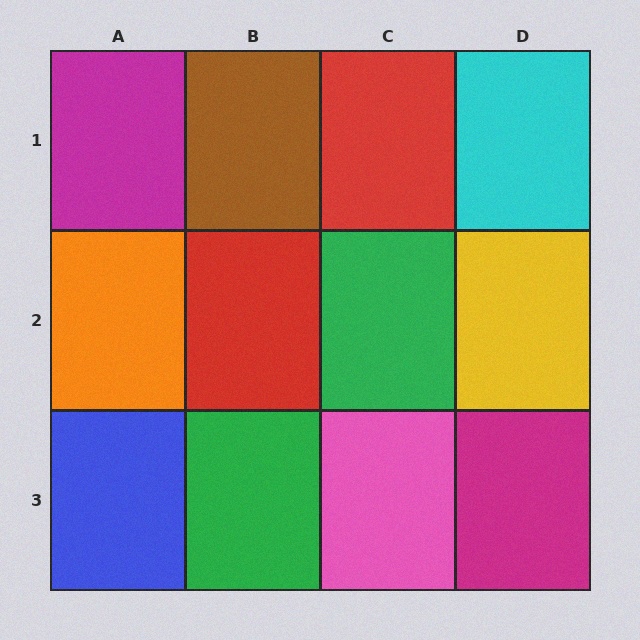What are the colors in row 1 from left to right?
Magenta, brown, red, cyan.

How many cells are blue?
1 cell is blue.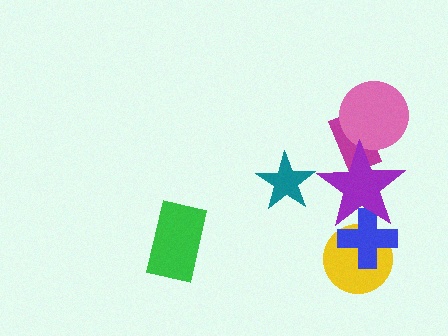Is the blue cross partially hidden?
Yes, it is partially covered by another shape.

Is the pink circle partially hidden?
Yes, it is partially covered by another shape.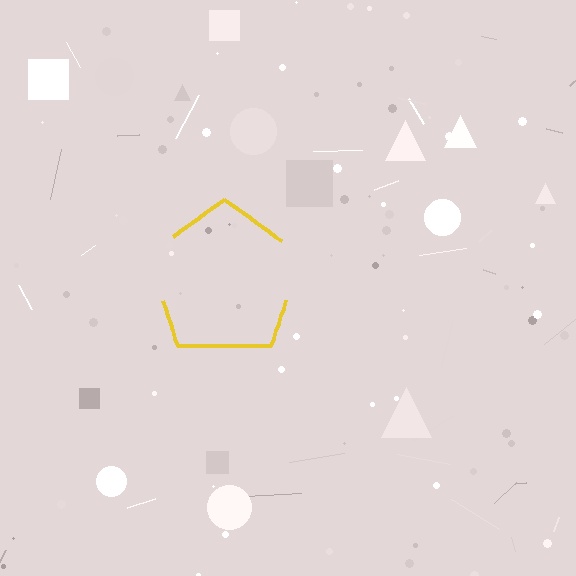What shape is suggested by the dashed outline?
The dashed outline suggests a pentagon.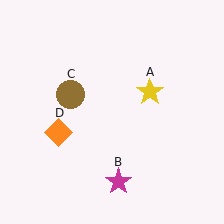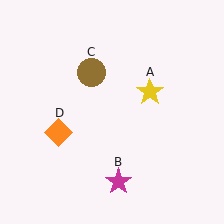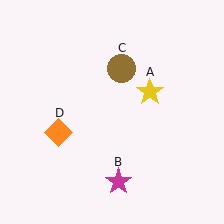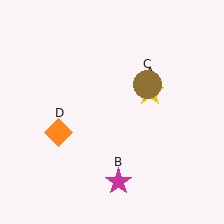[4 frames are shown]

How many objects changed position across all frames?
1 object changed position: brown circle (object C).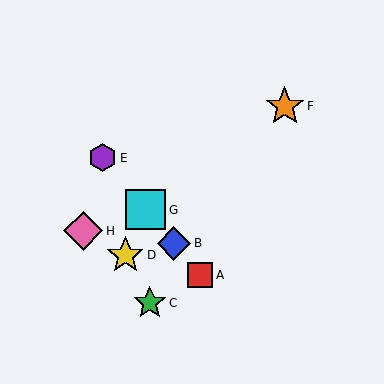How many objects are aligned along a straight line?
4 objects (A, B, E, G) are aligned along a straight line.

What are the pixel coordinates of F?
Object F is at (285, 106).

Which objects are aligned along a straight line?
Objects A, B, E, G are aligned along a straight line.